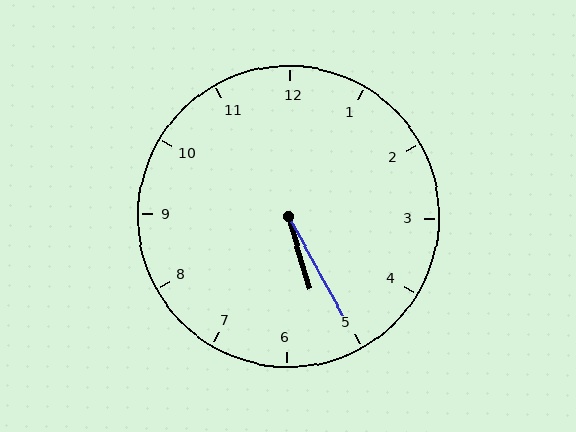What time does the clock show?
5:25.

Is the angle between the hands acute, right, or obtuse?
It is acute.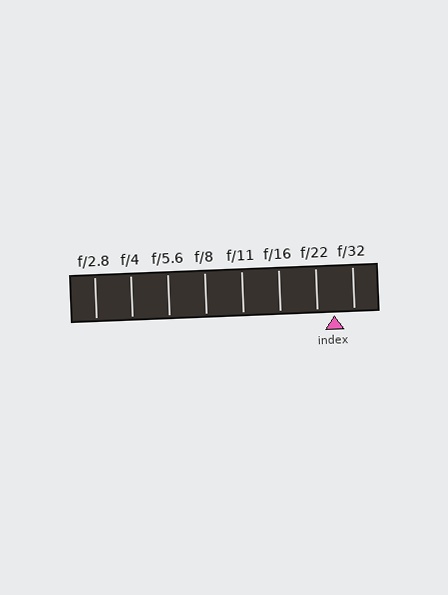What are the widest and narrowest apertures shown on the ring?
The widest aperture shown is f/2.8 and the narrowest is f/32.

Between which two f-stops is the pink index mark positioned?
The index mark is between f/22 and f/32.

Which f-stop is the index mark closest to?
The index mark is closest to f/22.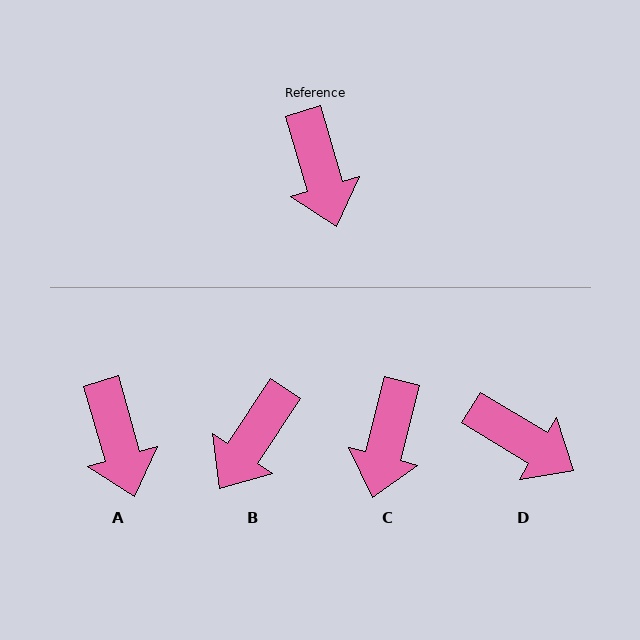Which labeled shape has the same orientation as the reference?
A.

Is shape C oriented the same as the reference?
No, it is off by about 31 degrees.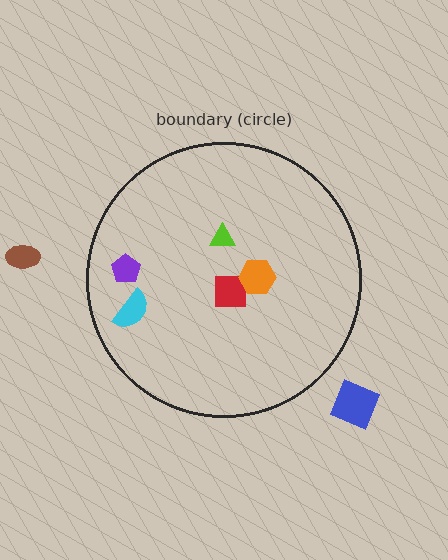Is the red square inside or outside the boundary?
Inside.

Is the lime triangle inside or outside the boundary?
Inside.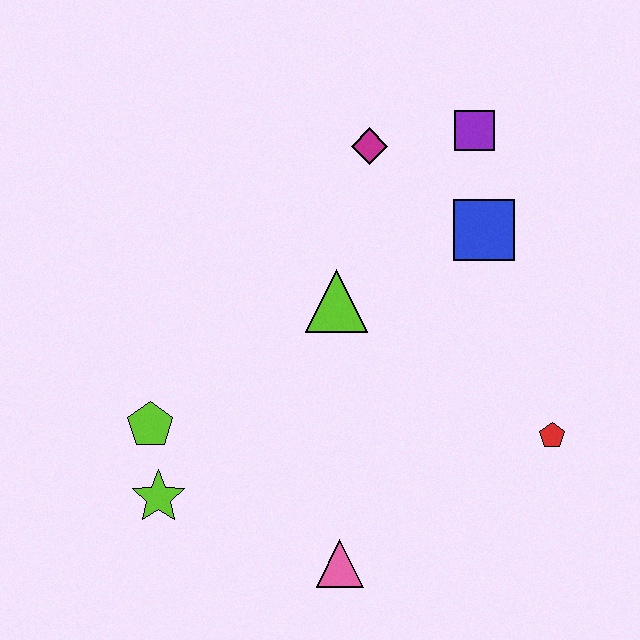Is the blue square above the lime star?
Yes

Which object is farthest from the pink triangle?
The purple square is farthest from the pink triangle.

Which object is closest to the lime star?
The lime pentagon is closest to the lime star.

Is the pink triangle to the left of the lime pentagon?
No